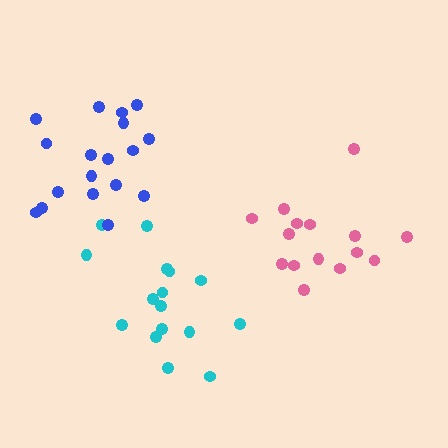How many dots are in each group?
Group 1: 15 dots, Group 2: 16 dots, Group 3: 18 dots (49 total).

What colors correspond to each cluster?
The clusters are colored: pink, cyan, blue.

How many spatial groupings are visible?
There are 3 spatial groupings.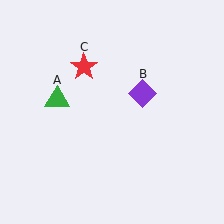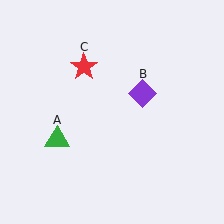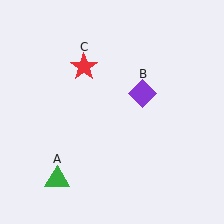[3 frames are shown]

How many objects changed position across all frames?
1 object changed position: green triangle (object A).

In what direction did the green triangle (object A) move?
The green triangle (object A) moved down.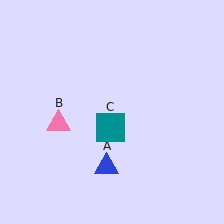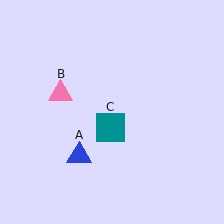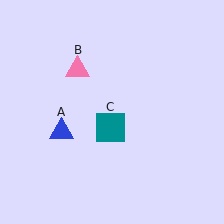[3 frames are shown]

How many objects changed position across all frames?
2 objects changed position: blue triangle (object A), pink triangle (object B).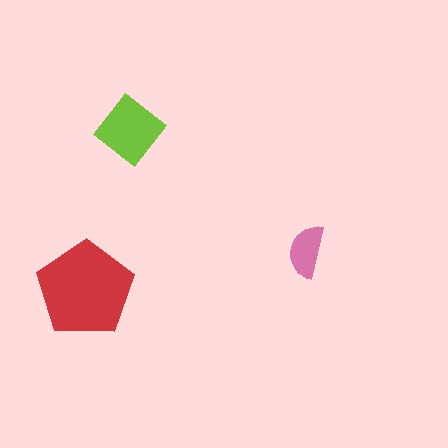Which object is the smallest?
The pink semicircle.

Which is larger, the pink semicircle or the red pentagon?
The red pentagon.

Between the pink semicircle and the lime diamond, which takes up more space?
The lime diamond.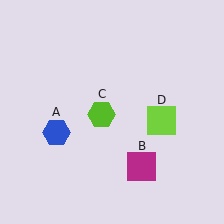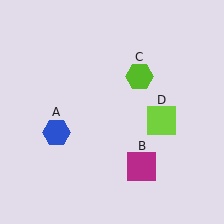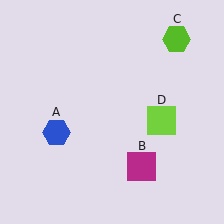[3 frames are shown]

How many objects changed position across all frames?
1 object changed position: lime hexagon (object C).